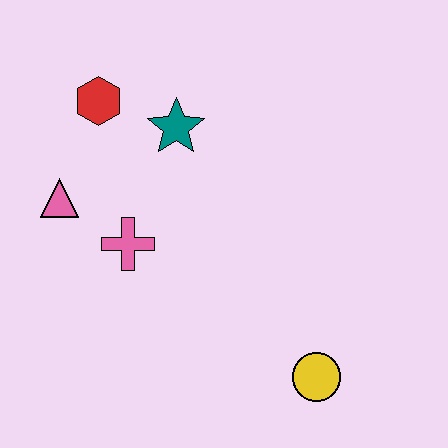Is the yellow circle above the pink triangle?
No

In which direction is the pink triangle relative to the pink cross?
The pink triangle is to the left of the pink cross.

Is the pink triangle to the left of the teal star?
Yes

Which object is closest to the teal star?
The red hexagon is closest to the teal star.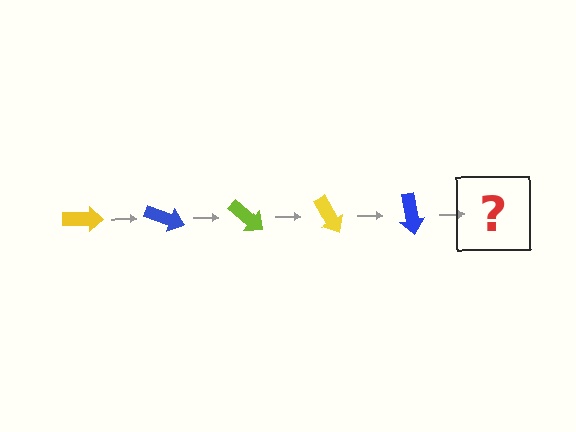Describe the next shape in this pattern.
It should be a lime arrow, rotated 100 degrees from the start.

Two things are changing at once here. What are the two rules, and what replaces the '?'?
The two rules are that it rotates 20 degrees each step and the color cycles through yellow, blue, and lime. The '?' should be a lime arrow, rotated 100 degrees from the start.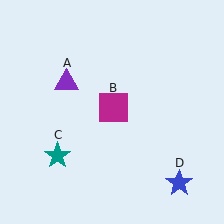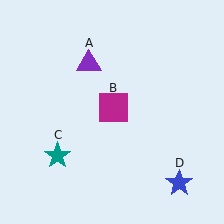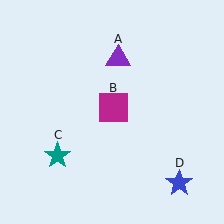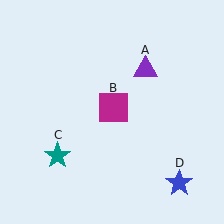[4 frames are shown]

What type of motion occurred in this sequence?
The purple triangle (object A) rotated clockwise around the center of the scene.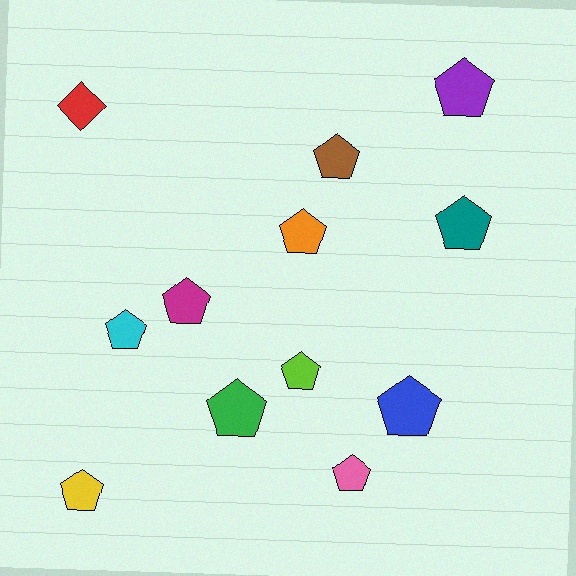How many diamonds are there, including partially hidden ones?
There is 1 diamond.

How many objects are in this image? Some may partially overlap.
There are 12 objects.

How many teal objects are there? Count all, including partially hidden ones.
There is 1 teal object.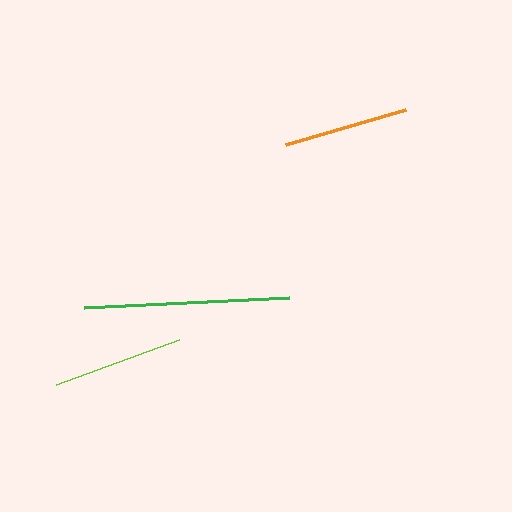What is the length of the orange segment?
The orange segment is approximately 125 pixels long.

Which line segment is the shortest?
The orange line is the shortest at approximately 125 pixels.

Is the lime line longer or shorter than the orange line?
The lime line is longer than the orange line.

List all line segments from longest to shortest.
From longest to shortest: green, lime, orange.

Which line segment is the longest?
The green line is the longest at approximately 205 pixels.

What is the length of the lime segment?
The lime segment is approximately 130 pixels long.